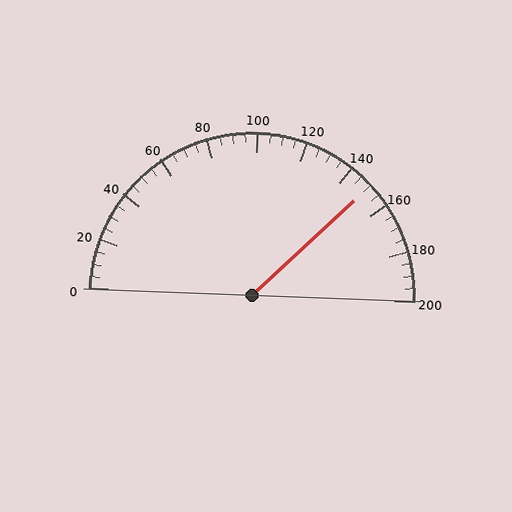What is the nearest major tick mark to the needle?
The nearest major tick mark is 160.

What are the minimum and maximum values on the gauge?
The gauge ranges from 0 to 200.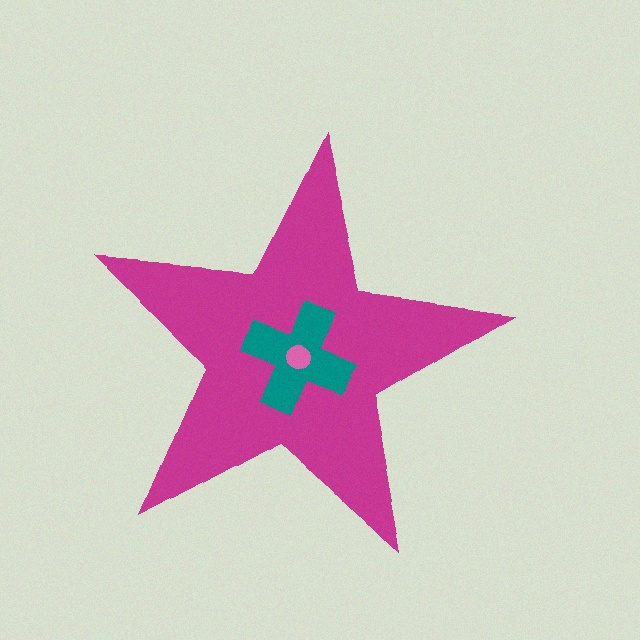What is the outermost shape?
The magenta star.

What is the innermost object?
The pink circle.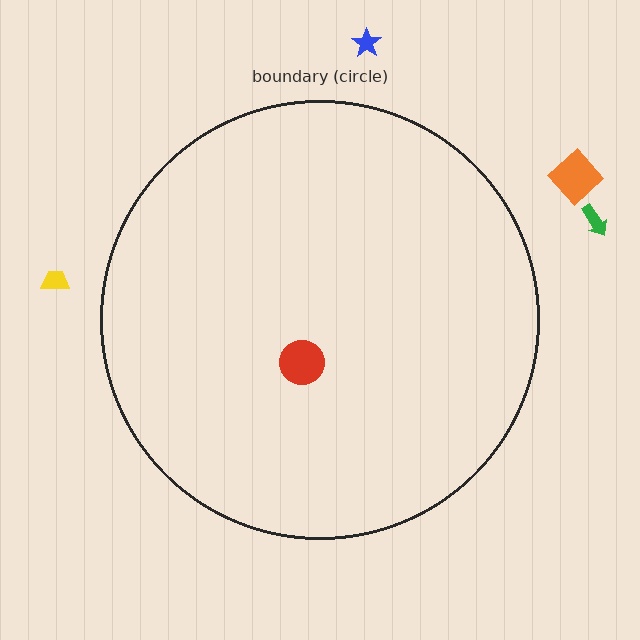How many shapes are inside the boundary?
1 inside, 4 outside.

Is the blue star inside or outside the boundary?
Outside.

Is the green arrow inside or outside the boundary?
Outside.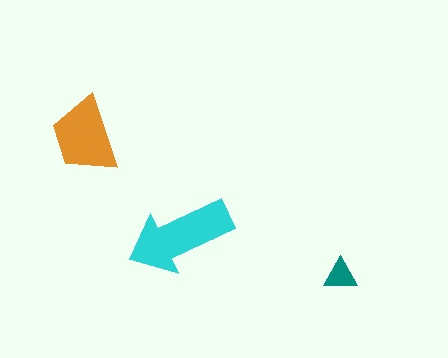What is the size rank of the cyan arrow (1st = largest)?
1st.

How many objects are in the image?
There are 3 objects in the image.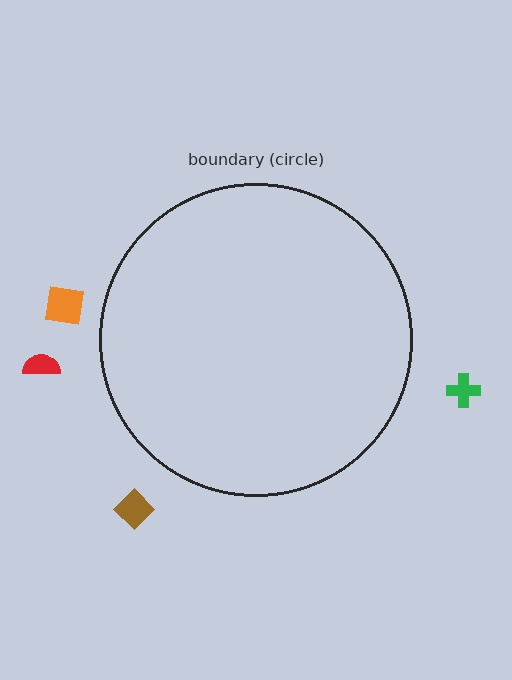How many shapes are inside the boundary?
0 inside, 4 outside.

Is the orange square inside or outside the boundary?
Outside.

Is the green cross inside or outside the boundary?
Outside.